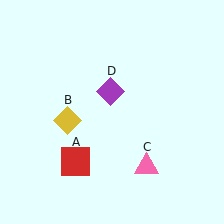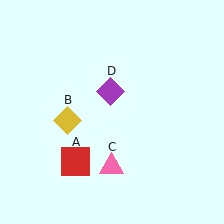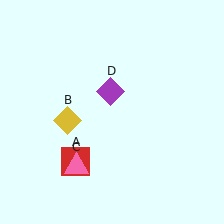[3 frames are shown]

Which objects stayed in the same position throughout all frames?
Red square (object A) and yellow diamond (object B) and purple diamond (object D) remained stationary.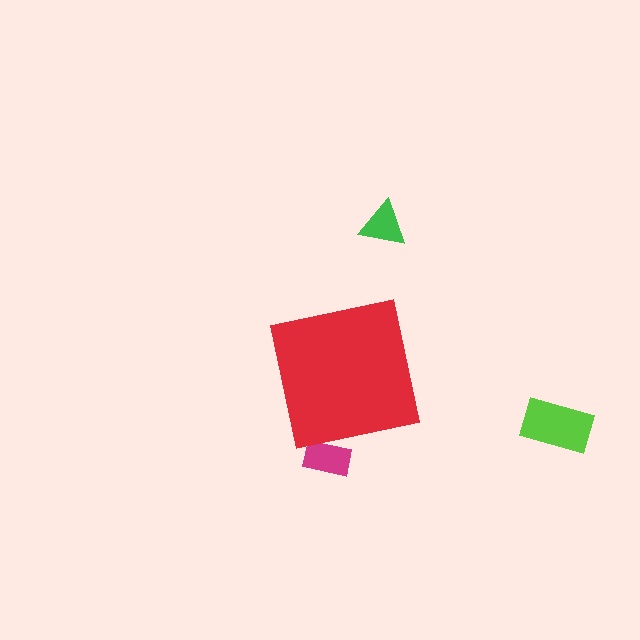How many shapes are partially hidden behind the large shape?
1 shape is partially hidden.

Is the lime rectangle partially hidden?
No, the lime rectangle is fully visible.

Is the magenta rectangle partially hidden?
Yes, the magenta rectangle is partially hidden behind the red square.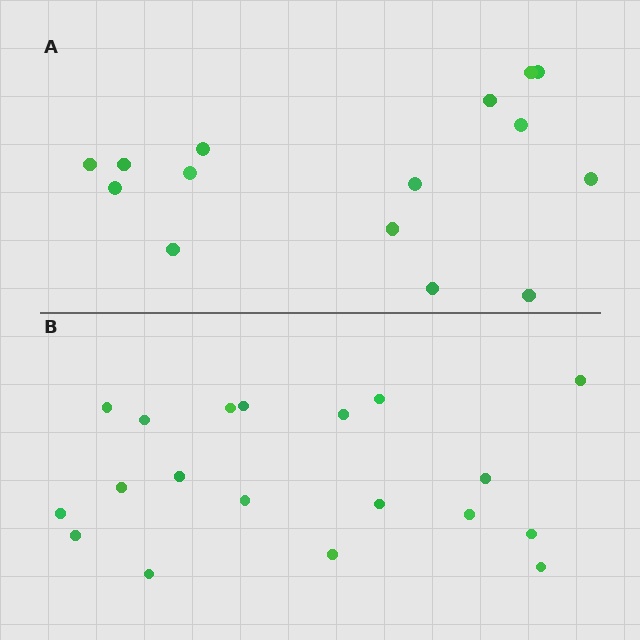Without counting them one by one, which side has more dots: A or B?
Region B (the bottom region) has more dots.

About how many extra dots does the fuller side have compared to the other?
Region B has about 4 more dots than region A.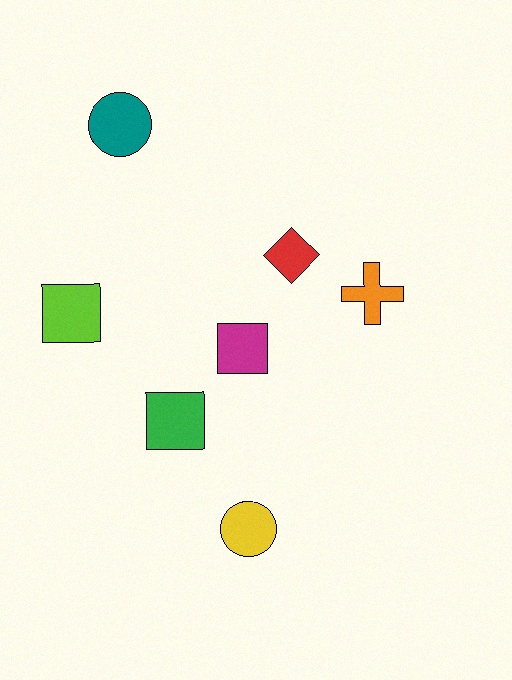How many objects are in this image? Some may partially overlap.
There are 7 objects.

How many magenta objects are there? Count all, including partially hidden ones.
There is 1 magenta object.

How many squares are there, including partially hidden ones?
There are 3 squares.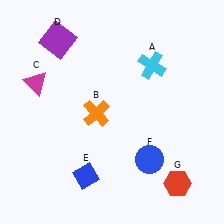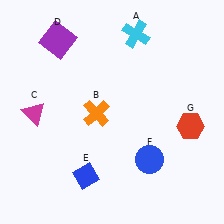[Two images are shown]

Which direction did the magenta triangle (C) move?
The magenta triangle (C) moved down.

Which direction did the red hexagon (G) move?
The red hexagon (G) moved up.